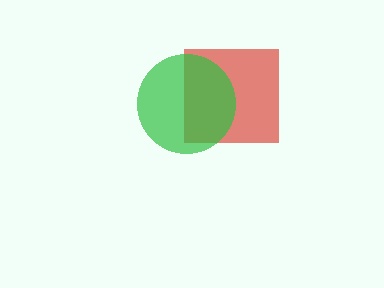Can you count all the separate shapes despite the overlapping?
Yes, there are 2 separate shapes.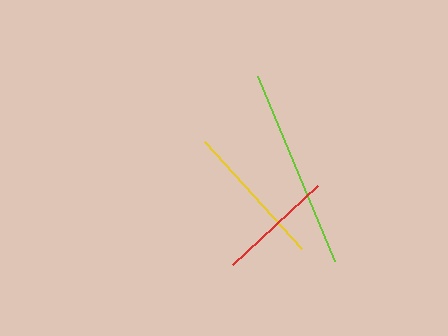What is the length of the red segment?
The red segment is approximately 117 pixels long.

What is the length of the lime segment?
The lime segment is approximately 201 pixels long.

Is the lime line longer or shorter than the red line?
The lime line is longer than the red line.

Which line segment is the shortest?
The red line is the shortest at approximately 117 pixels.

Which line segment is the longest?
The lime line is the longest at approximately 201 pixels.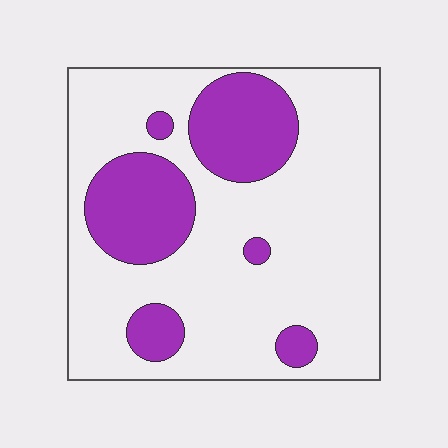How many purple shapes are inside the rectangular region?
6.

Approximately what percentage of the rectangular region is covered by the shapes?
Approximately 25%.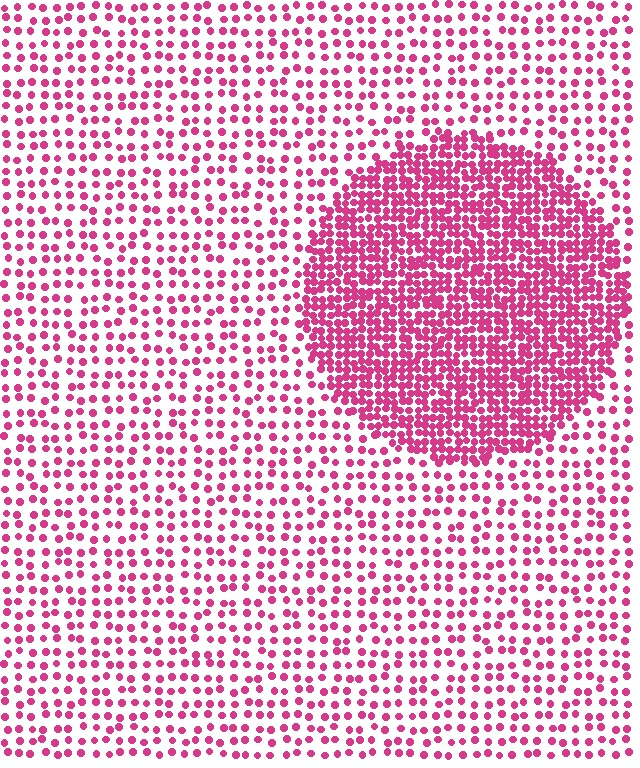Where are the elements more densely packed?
The elements are more densely packed inside the circle boundary.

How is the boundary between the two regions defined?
The boundary is defined by a change in element density (approximately 2.5x ratio). All elements are the same color, size, and shape.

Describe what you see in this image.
The image contains small magenta elements arranged at two different densities. A circle-shaped region is visible where the elements are more densely packed than the surrounding area.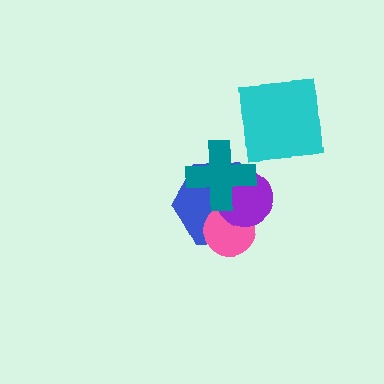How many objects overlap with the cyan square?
0 objects overlap with the cyan square.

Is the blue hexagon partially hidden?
Yes, it is partially covered by another shape.